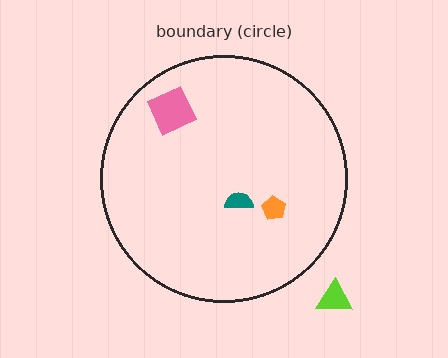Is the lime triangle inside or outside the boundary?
Outside.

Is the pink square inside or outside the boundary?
Inside.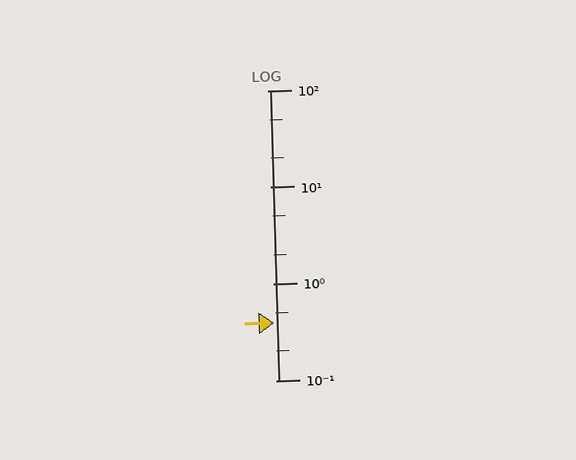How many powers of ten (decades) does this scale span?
The scale spans 3 decades, from 0.1 to 100.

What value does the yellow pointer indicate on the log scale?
The pointer indicates approximately 0.39.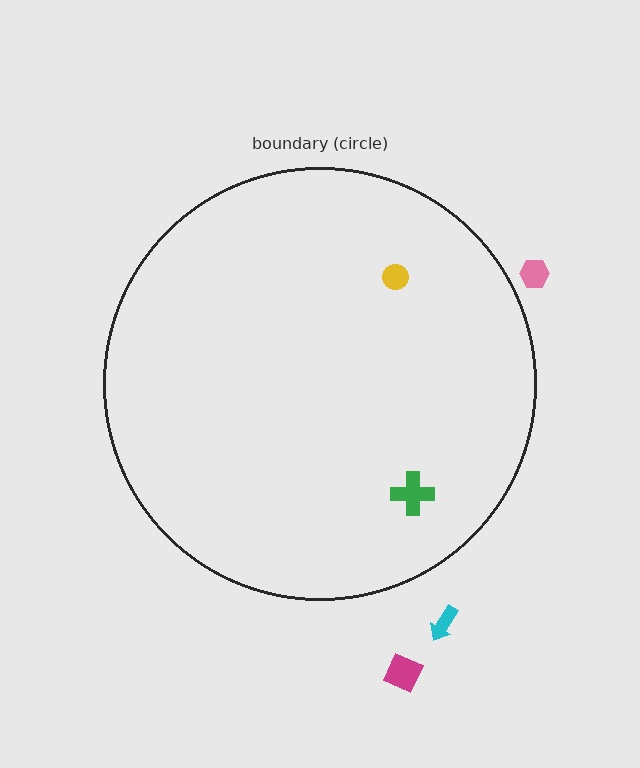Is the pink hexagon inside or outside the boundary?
Outside.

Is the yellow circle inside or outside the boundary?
Inside.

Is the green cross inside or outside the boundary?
Inside.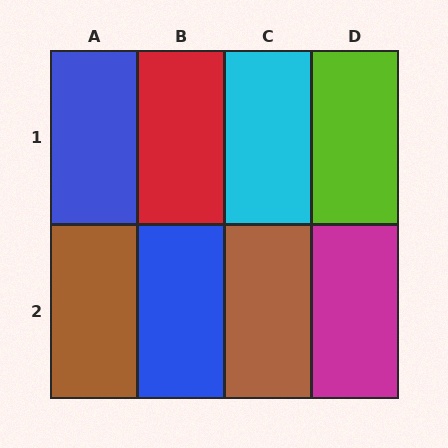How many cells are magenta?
1 cell is magenta.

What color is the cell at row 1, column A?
Blue.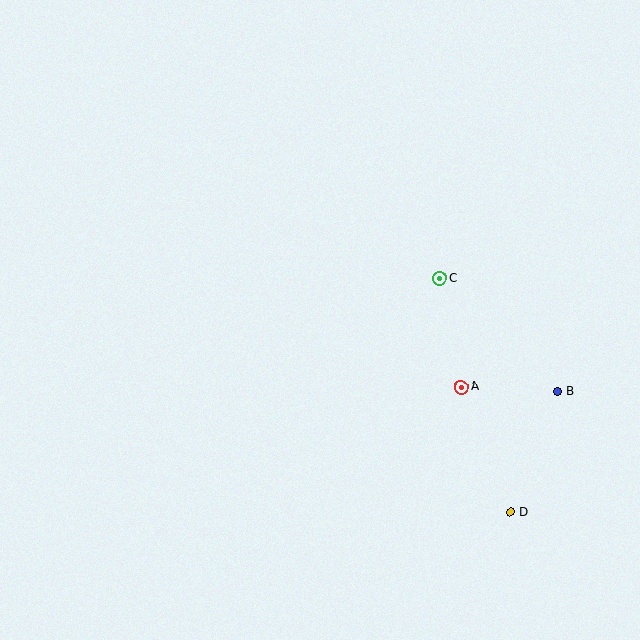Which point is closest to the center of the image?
Point C at (440, 278) is closest to the center.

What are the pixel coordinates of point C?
Point C is at (440, 278).